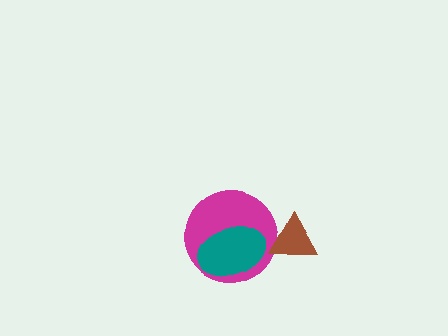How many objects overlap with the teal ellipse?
1 object overlaps with the teal ellipse.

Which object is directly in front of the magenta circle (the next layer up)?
The brown triangle is directly in front of the magenta circle.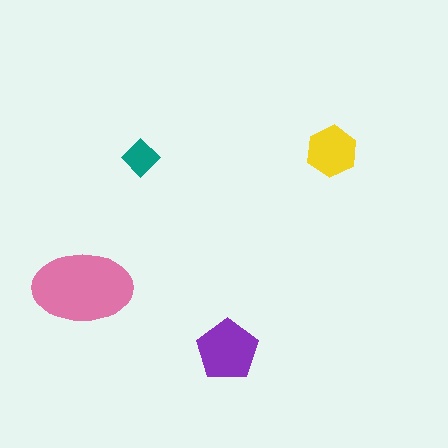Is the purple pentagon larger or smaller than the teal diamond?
Larger.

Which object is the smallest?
The teal diamond.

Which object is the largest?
The pink ellipse.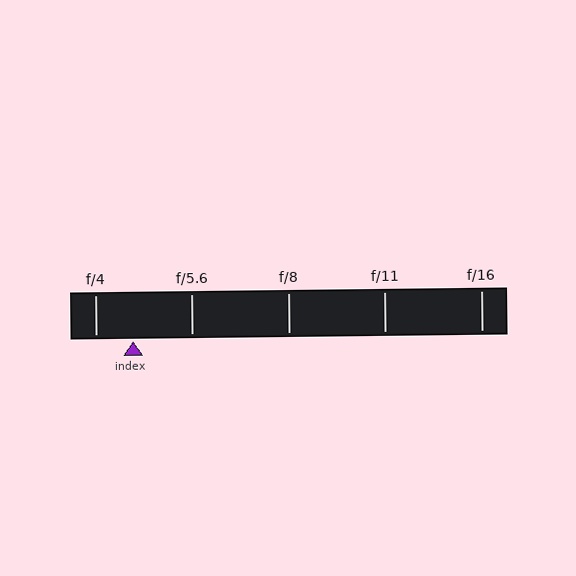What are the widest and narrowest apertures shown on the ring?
The widest aperture shown is f/4 and the narrowest is f/16.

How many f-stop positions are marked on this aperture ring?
There are 5 f-stop positions marked.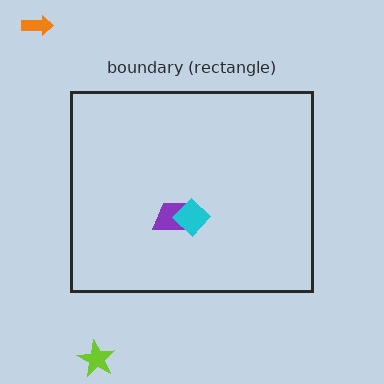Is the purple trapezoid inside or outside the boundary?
Inside.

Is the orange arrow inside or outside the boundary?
Outside.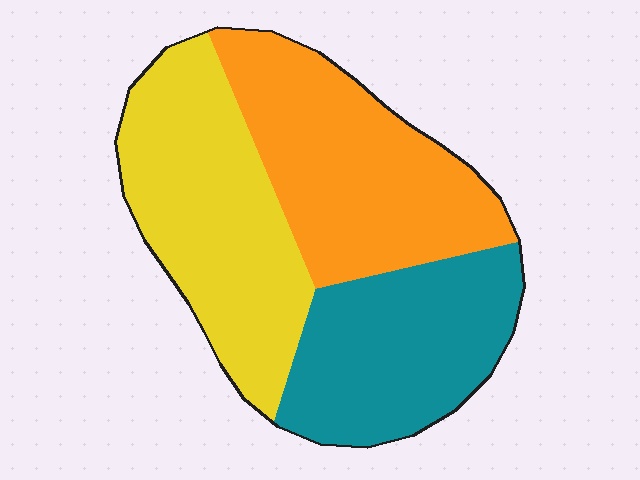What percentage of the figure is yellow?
Yellow covers about 35% of the figure.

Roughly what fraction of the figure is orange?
Orange takes up about one third (1/3) of the figure.